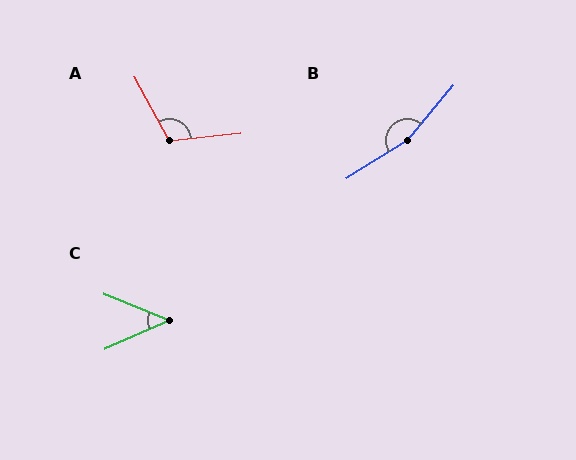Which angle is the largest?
B, at approximately 163 degrees.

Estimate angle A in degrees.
Approximately 113 degrees.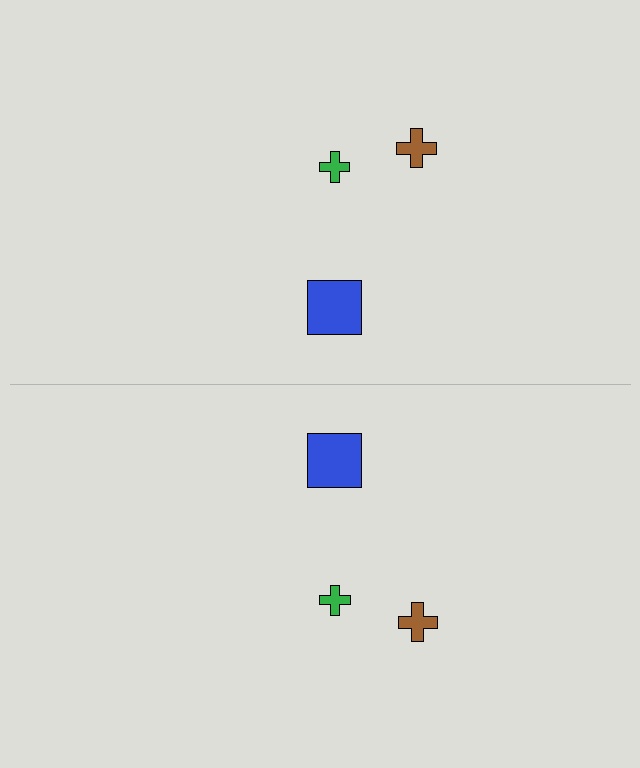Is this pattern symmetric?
Yes, this pattern has bilateral (reflection) symmetry.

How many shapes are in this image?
There are 6 shapes in this image.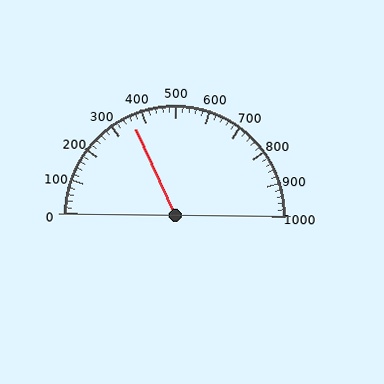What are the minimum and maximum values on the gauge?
The gauge ranges from 0 to 1000.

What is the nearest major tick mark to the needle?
The nearest major tick mark is 400.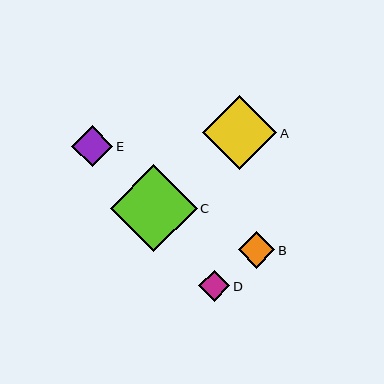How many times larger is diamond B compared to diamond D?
Diamond B is approximately 1.2 times the size of diamond D.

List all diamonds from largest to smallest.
From largest to smallest: C, A, E, B, D.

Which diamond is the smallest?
Diamond D is the smallest with a size of approximately 31 pixels.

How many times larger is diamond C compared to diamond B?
Diamond C is approximately 2.4 times the size of diamond B.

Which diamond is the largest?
Diamond C is the largest with a size of approximately 87 pixels.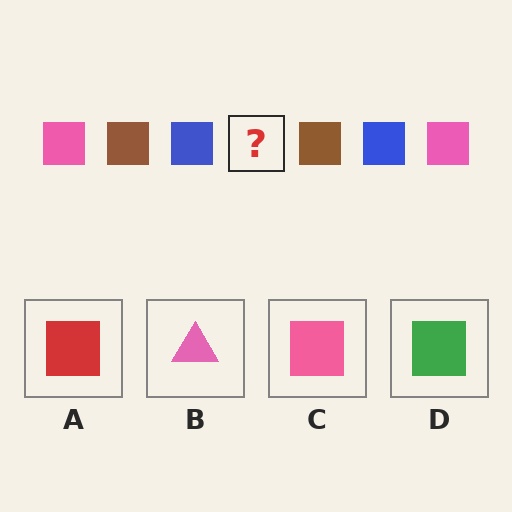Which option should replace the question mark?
Option C.